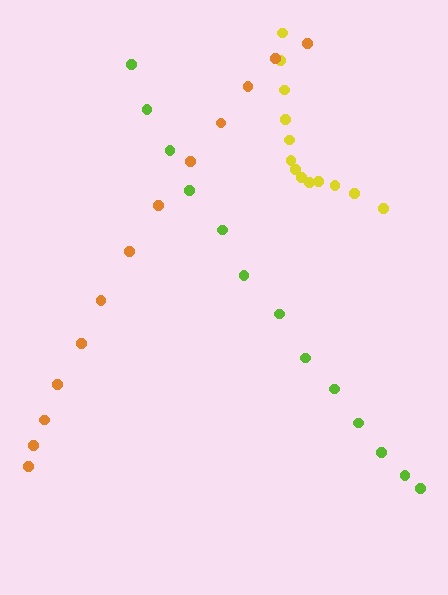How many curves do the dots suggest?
There are 3 distinct paths.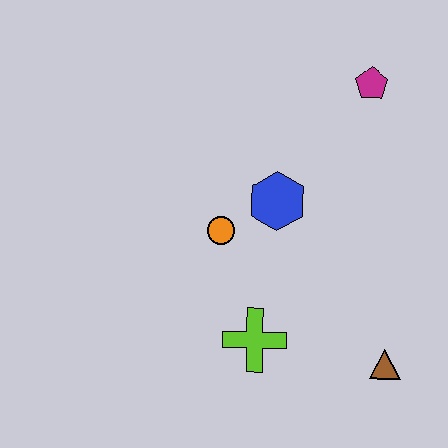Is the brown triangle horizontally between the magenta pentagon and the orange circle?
No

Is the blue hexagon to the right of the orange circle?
Yes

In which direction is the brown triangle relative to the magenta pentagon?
The brown triangle is below the magenta pentagon.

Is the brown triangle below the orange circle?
Yes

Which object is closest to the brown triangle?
The lime cross is closest to the brown triangle.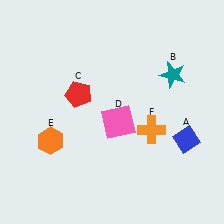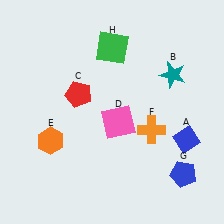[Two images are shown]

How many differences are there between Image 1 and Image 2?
There are 2 differences between the two images.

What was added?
A blue pentagon (G), a green square (H) were added in Image 2.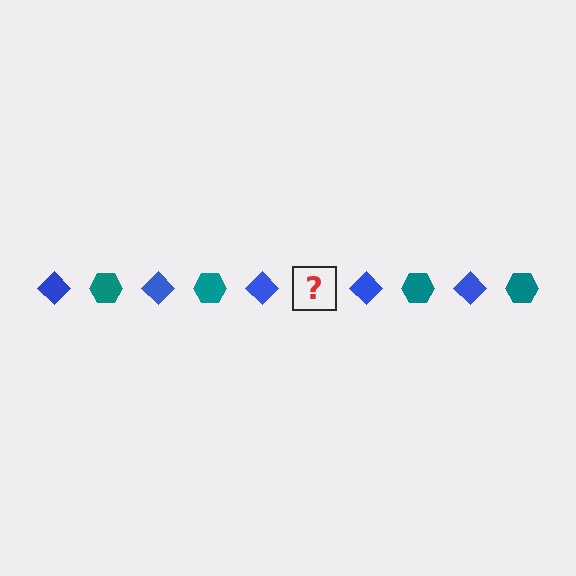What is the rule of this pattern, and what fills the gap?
The rule is that the pattern alternates between blue diamond and teal hexagon. The gap should be filled with a teal hexagon.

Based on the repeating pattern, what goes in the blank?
The blank should be a teal hexagon.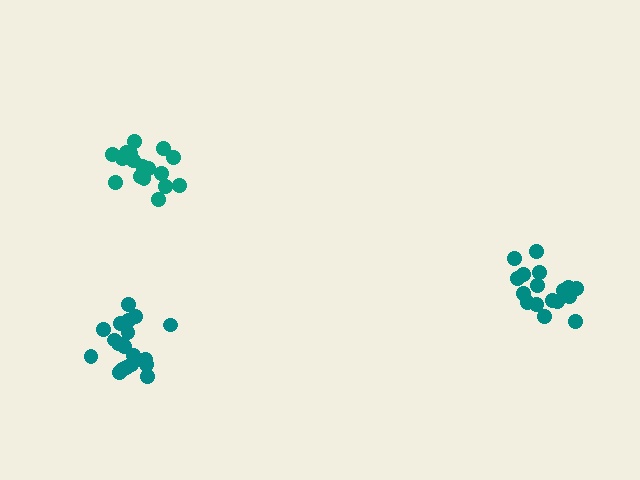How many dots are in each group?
Group 1: 19 dots, Group 2: 17 dots, Group 3: 17 dots (53 total).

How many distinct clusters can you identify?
There are 3 distinct clusters.